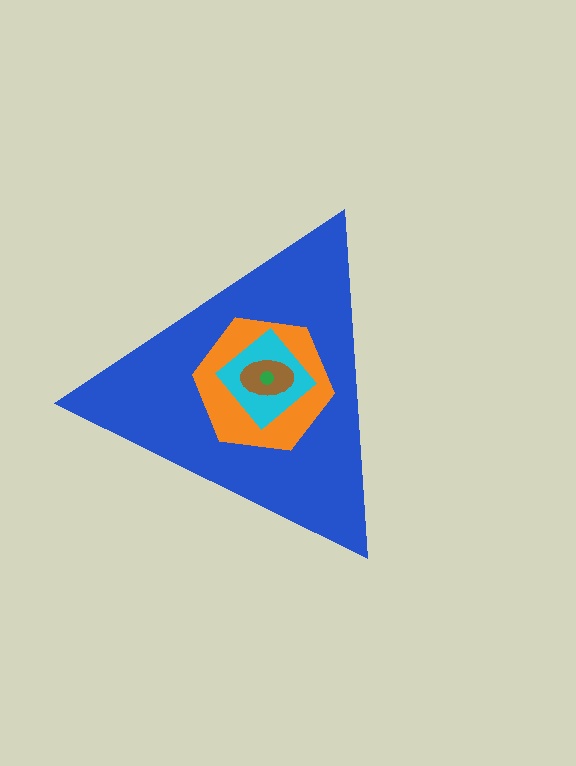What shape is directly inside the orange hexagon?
The cyan diamond.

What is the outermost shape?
The blue triangle.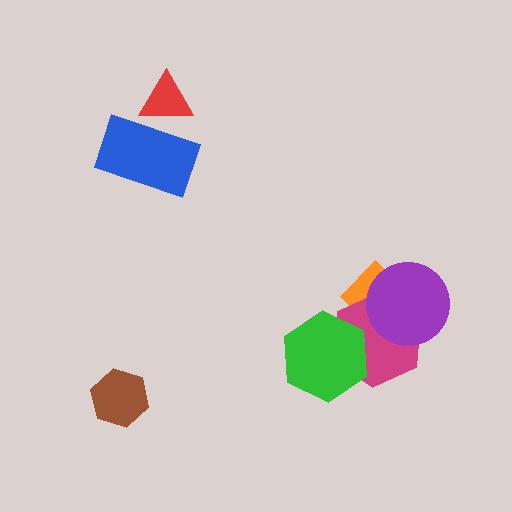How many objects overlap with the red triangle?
1 object overlaps with the red triangle.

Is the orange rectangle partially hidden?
Yes, it is partially covered by another shape.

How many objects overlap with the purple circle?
2 objects overlap with the purple circle.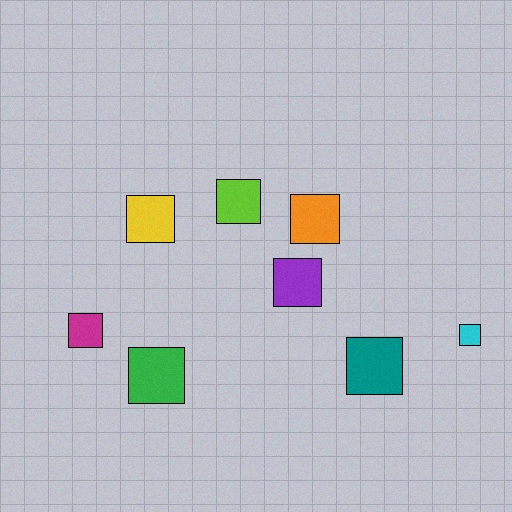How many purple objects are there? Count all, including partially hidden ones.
There is 1 purple object.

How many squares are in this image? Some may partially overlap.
There are 8 squares.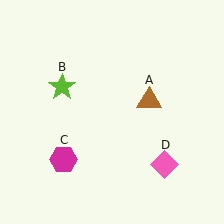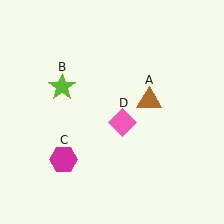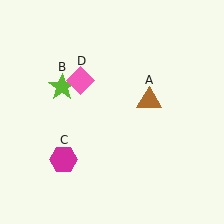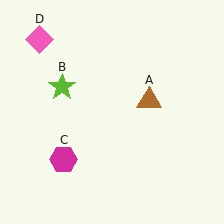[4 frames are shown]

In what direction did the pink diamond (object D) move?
The pink diamond (object D) moved up and to the left.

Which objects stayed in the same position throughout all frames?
Brown triangle (object A) and lime star (object B) and magenta hexagon (object C) remained stationary.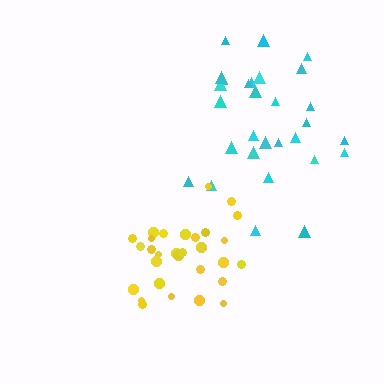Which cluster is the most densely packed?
Yellow.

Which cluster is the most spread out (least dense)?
Cyan.